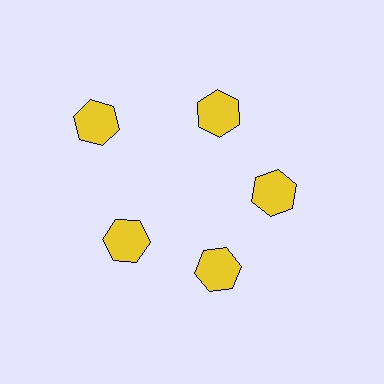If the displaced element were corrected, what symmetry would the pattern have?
It would have 5-fold rotational symmetry — the pattern would map onto itself every 72 degrees.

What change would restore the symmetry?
The symmetry would be restored by moving it inward, back onto the ring so that all 5 hexagons sit at equal angles and equal distance from the center.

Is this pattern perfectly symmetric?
No. The 5 yellow hexagons are arranged in a ring, but one element near the 10 o'clock position is pushed outward from the center, breaking the 5-fold rotational symmetry.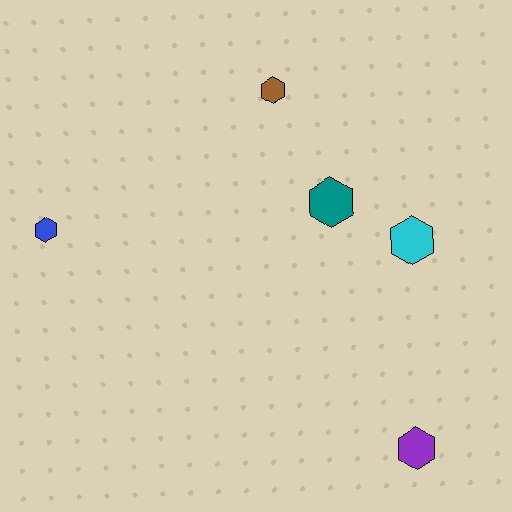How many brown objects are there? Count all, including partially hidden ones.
There is 1 brown object.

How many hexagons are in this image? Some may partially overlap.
There are 5 hexagons.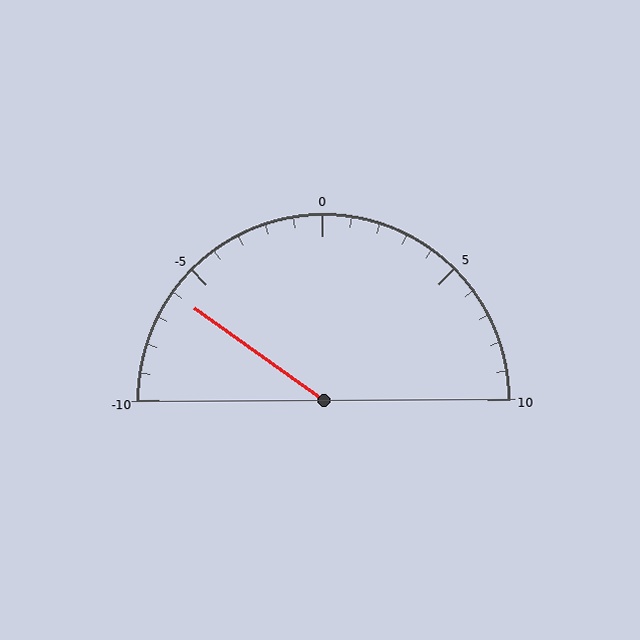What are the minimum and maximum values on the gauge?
The gauge ranges from -10 to 10.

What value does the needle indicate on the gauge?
The needle indicates approximately -6.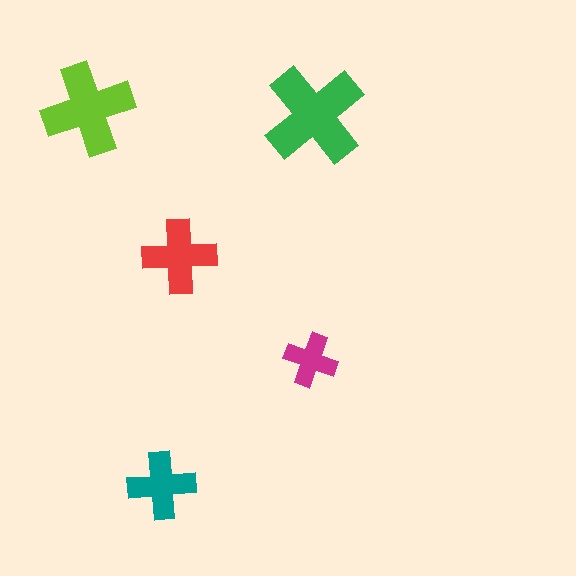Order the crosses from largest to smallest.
the green one, the lime one, the red one, the teal one, the magenta one.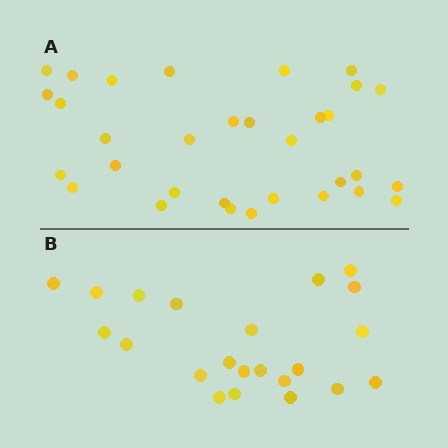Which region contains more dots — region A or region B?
Region A (the top region) has more dots.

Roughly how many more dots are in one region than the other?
Region A has roughly 10 or so more dots than region B.